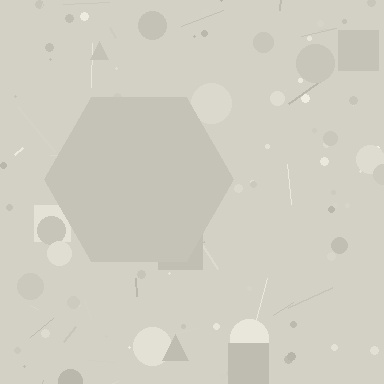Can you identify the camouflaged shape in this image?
The camouflaged shape is a hexagon.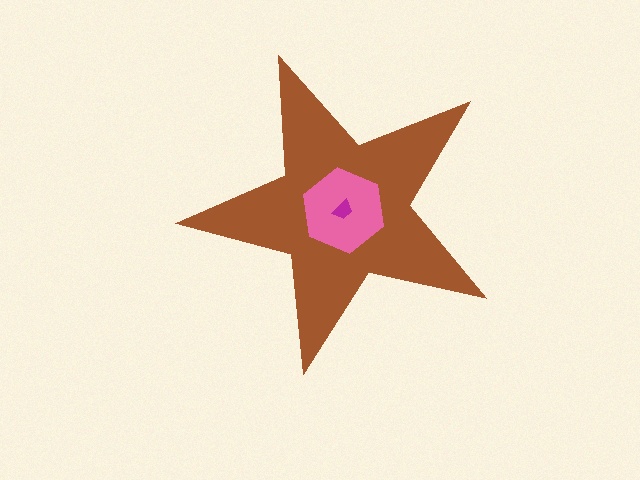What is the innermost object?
The magenta trapezoid.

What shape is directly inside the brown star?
The pink hexagon.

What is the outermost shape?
The brown star.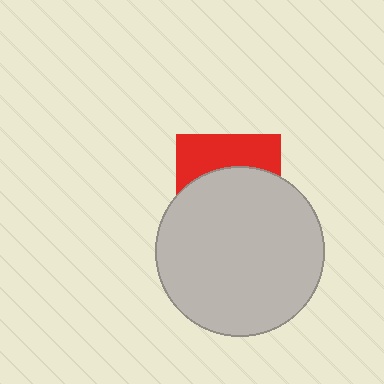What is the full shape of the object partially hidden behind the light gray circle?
The partially hidden object is a red square.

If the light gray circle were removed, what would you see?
You would see the complete red square.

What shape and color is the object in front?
The object in front is a light gray circle.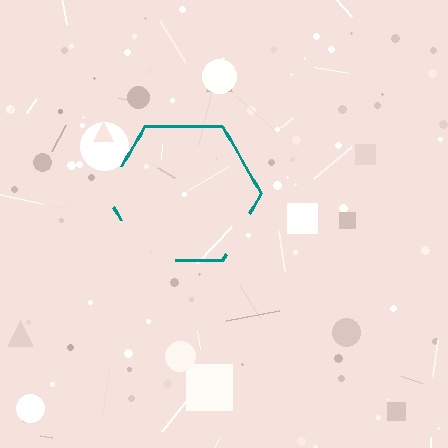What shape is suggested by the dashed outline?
The dashed outline suggests a hexagon.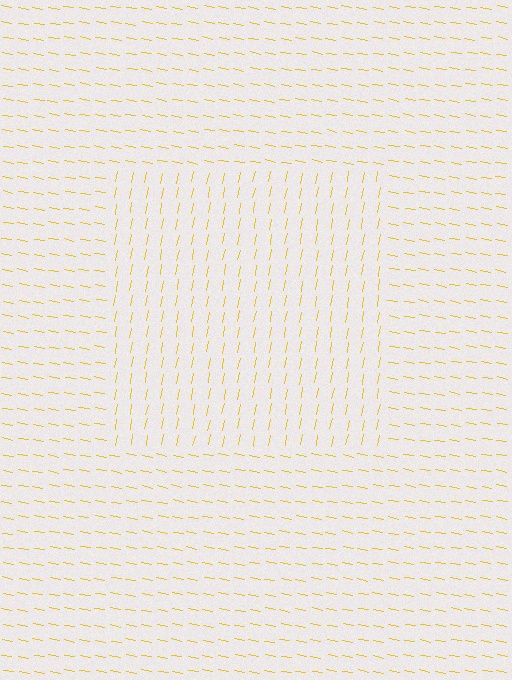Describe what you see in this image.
The image is filled with small yellow line segments. A rectangle region in the image has lines oriented differently from the surrounding lines, creating a visible texture boundary.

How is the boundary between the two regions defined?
The boundary is defined purely by a change in line orientation (approximately 90 degrees difference). All lines are the same color and thickness.